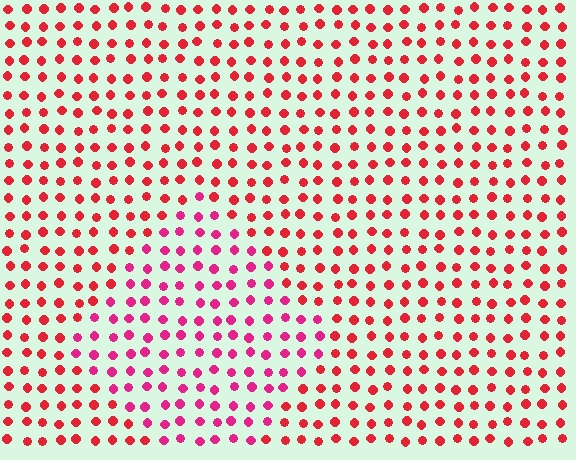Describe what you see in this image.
The image is filled with small red elements in a uniform arrangement. A diamond-shaped region is visible where the elements are tinted to a slightly different hue, forming a subtle color boundary.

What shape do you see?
I see a diamond.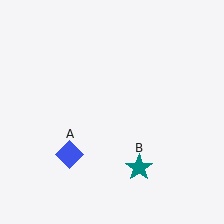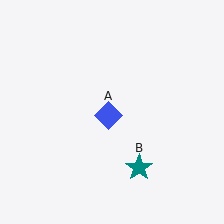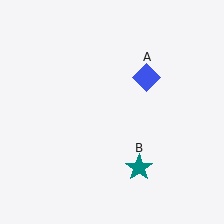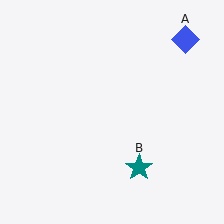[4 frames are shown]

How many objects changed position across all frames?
1 object changed position: blue diamond (object A).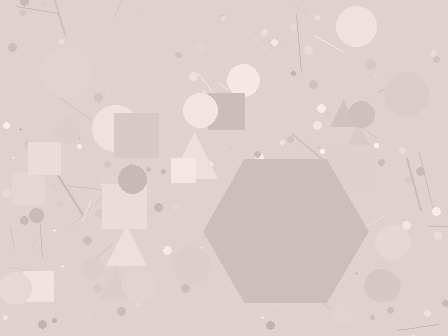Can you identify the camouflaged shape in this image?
The camouflaged shape is a hexagon.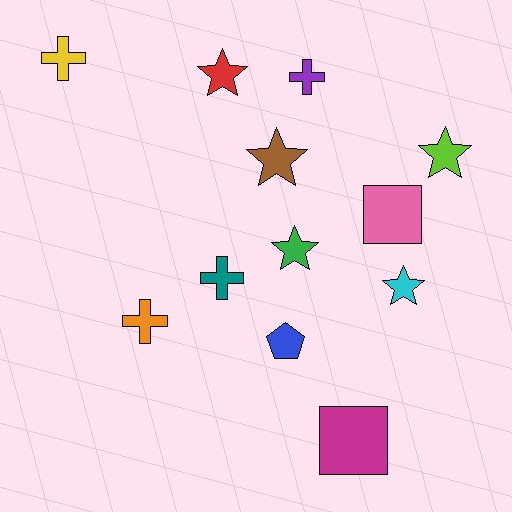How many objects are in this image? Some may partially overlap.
There are 12 objects.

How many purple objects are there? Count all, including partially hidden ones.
There is 1 purple object.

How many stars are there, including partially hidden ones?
There are 5 stars.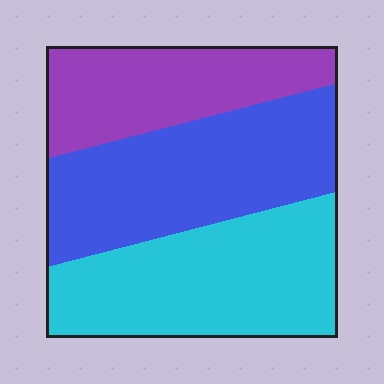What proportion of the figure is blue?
Blue covers about 35% of the figure.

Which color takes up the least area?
Purple, at roughly 25%.